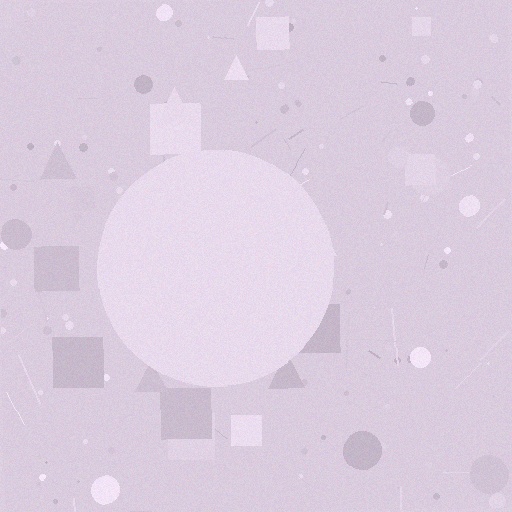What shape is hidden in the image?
A circle is hidden in the image.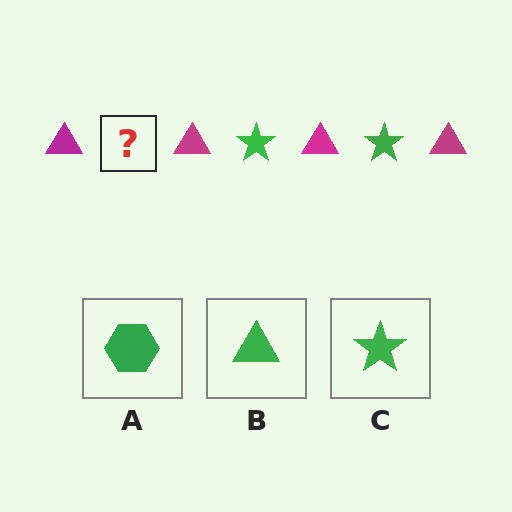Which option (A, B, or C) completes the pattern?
C.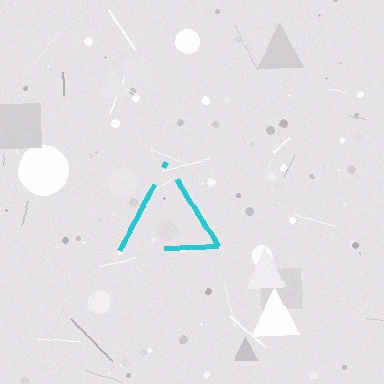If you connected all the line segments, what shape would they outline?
They would outline a triangle.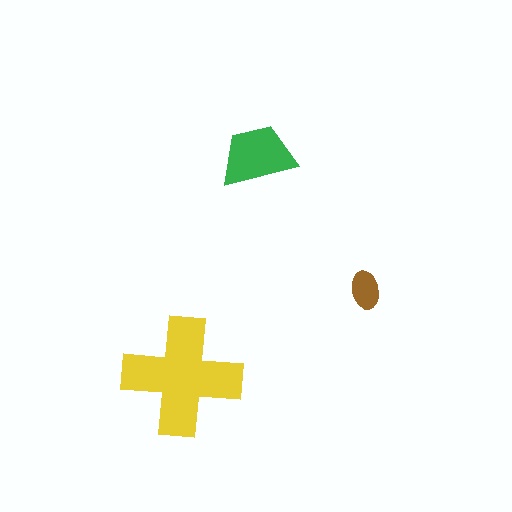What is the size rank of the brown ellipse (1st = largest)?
3rd.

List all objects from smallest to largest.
The brown ellipse, the green trapezoid, the yellow cross.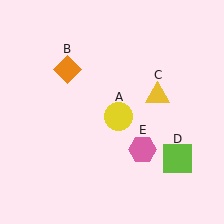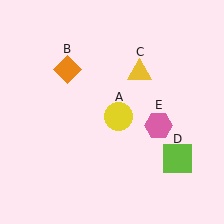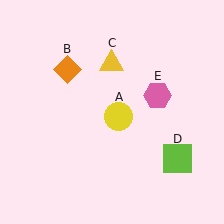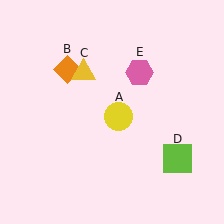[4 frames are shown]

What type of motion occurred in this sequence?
The yellow triangle (object C), pink hexagon (object E) rotated counterclockwise around the center of the scene.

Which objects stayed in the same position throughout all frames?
Yellow circle (object A) and orange diamond (object B) and lime square (object D) remained stationary.